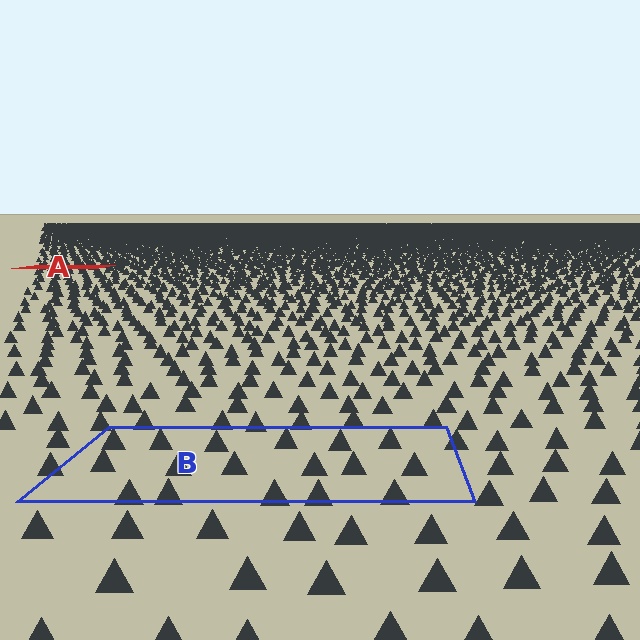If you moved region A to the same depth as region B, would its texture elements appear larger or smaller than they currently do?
They would appear larger. At a closer depth, the same texture elements are projected at a bigger on-screen size.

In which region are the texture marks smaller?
The texture marks are smaller in region A, because it is farther away.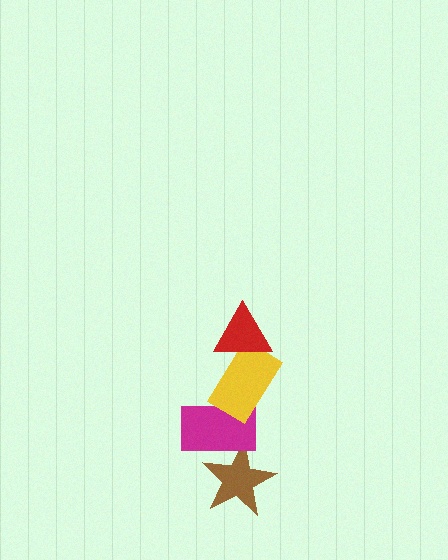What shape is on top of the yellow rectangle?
The red triangle is on top of the yellow rectangle.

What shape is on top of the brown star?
The magenta rectangle is on top of the brown star.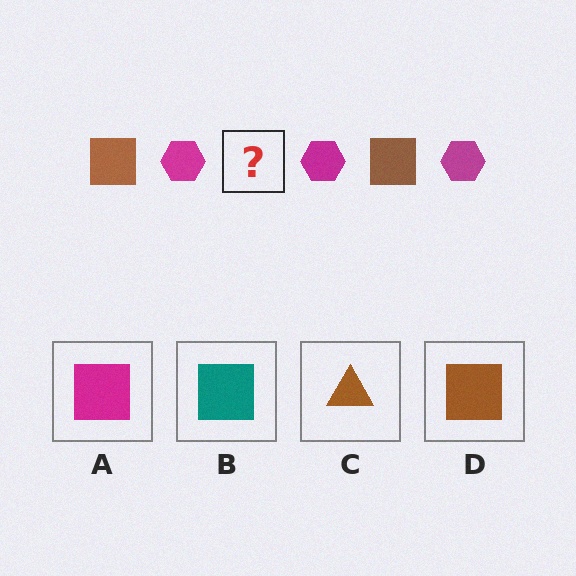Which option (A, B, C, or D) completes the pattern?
D.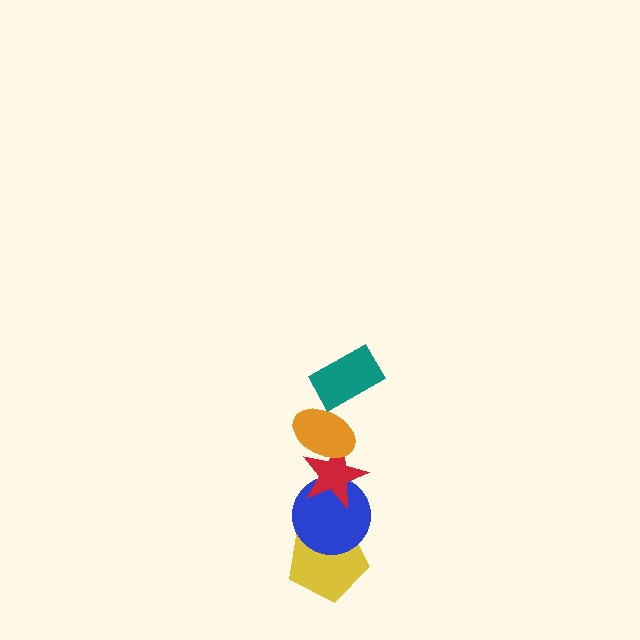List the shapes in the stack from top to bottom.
From top to bottom: the teal rectangle, the orange ellipse, the red star, the blue circle, the yellow pentagon.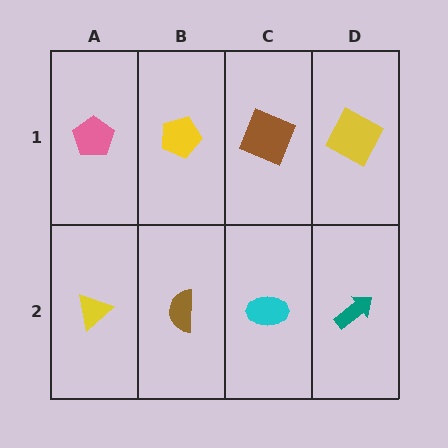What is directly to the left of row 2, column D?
A cyan ellipse.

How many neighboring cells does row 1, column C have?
3.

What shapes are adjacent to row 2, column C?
A brown square (row 1, column C), a brown semicircle (row 2, column B), a teal arrow (row 2, column D).